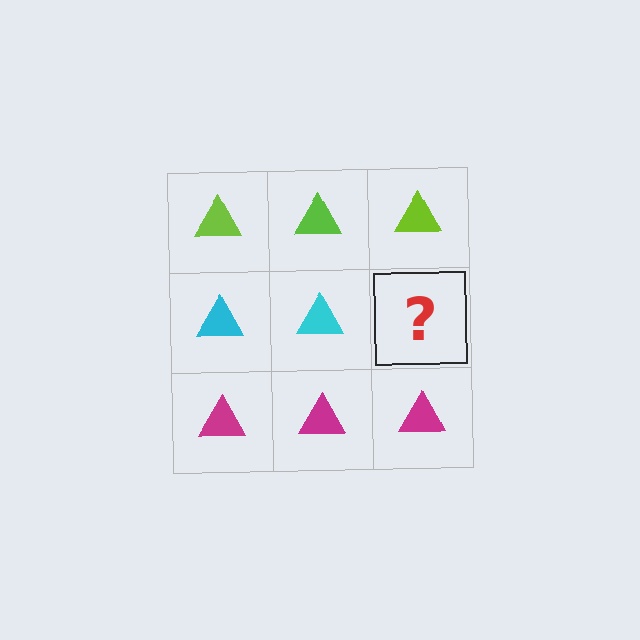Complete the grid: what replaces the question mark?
The question mark should be replaced with a cyan triangle.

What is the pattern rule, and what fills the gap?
The rule is that each row has a consistent color. The gap should be filled with a cyan triangle.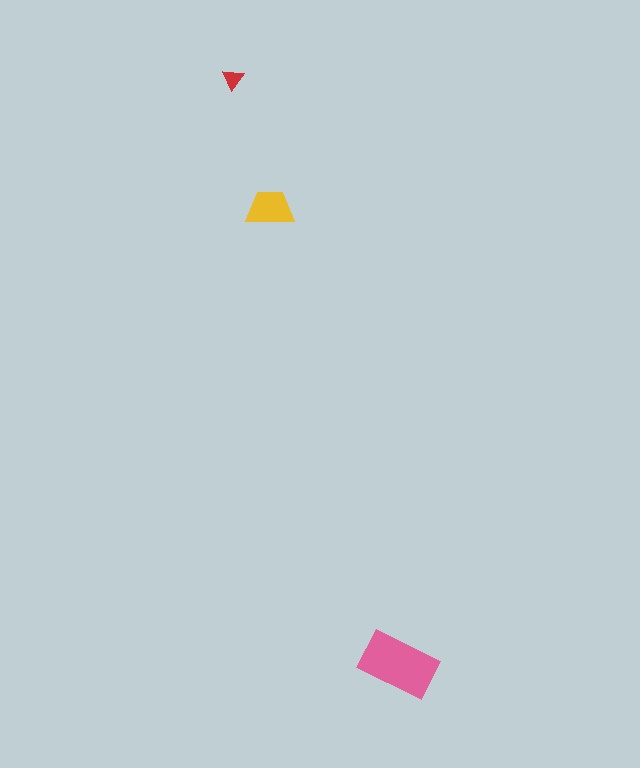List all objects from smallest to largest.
The red triangle, the yellow trapezoid, the pink rectangle.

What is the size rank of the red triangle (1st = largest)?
3rd.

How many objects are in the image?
There are 3 objects in the image.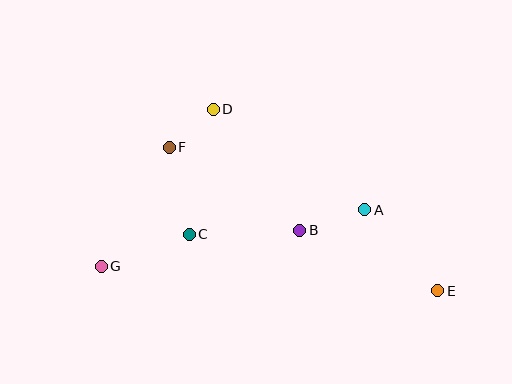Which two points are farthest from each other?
Points E and G are farthest from each other.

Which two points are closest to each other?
Points D and F are closest to each other.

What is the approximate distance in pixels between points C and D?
The distance between C and D is approximately 127 pixels.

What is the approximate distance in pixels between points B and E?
The distance between B and E is approximately 150 pixels.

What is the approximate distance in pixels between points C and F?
The distance between C and F is approximately 89 pixels.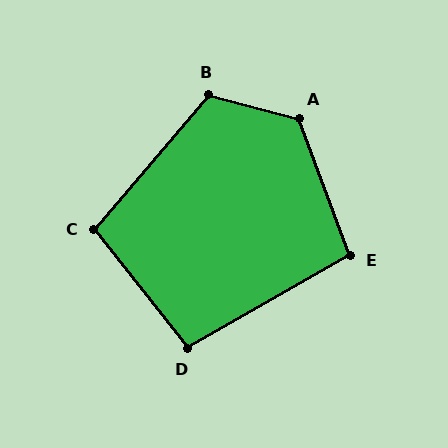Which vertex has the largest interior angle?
A, at approximately 125 degrees.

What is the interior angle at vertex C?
Approximately 102 degrees (obtuse).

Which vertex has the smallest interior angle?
D, at approximately 98 degrees.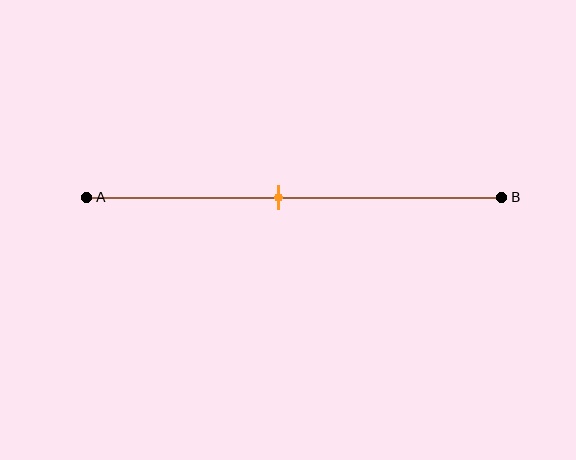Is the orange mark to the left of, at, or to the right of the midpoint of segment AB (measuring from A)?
The orange mark is to the left of the midpoint of segment AB.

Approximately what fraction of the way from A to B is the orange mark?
The orange mark is approximately 45% of the way from A to B.